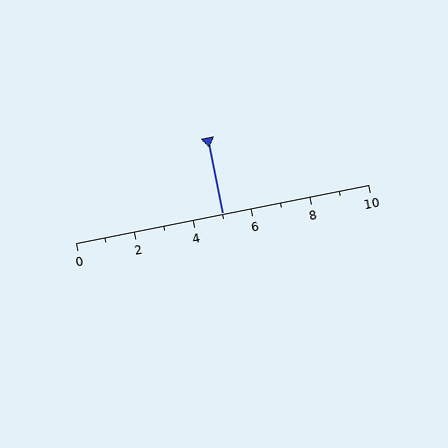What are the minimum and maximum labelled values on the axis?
The axis runs from 0 to 10.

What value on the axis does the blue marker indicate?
The marker indicates approximately 5.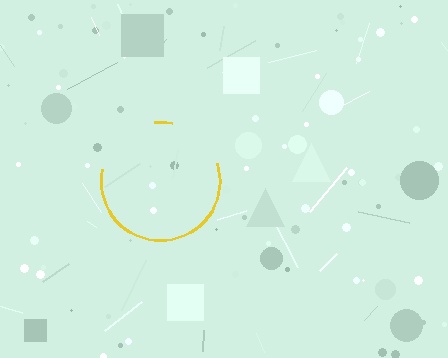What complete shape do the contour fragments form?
The contour fragments form a circle.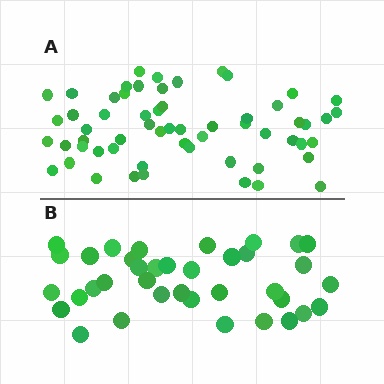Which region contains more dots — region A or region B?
Region A (the top region) has more dots.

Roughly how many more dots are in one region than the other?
Region A has approximately 20 more dots than region B.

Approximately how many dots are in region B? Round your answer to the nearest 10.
About 40 dots. (The exact count is 37, which rounds to 40.)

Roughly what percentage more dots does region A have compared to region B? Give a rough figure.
About 60% more.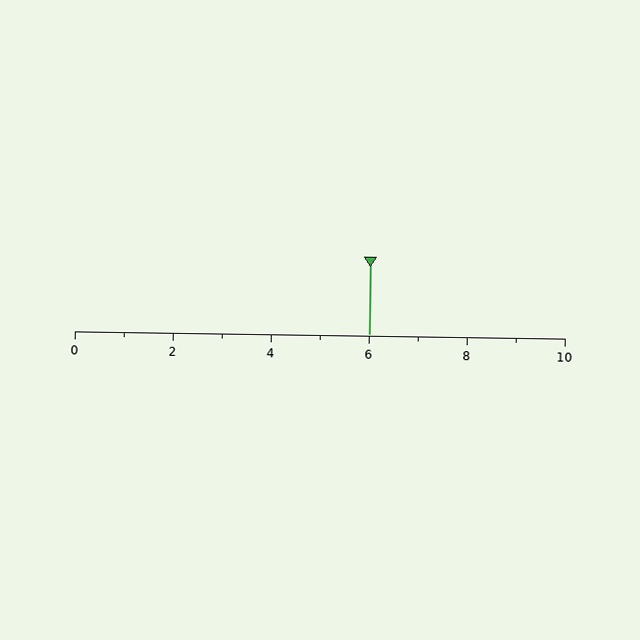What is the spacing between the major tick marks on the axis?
The major ticks are spaced 2 apart.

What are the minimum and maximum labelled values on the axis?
The axis runs from 0 to 10.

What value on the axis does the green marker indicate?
The marker indicates approximately 6.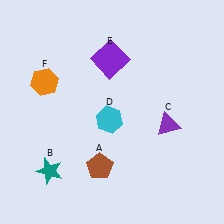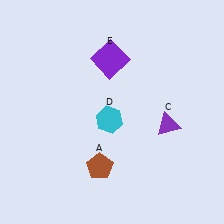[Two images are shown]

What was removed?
The orange hexagon (F), the teal star (B) were removed in Image 2.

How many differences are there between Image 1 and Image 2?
There are 2 differences between the two images.